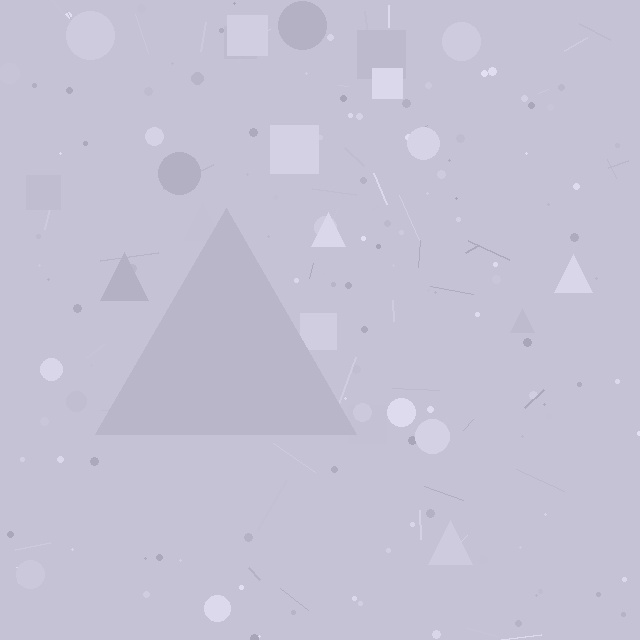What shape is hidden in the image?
A triangle is hidden in the image.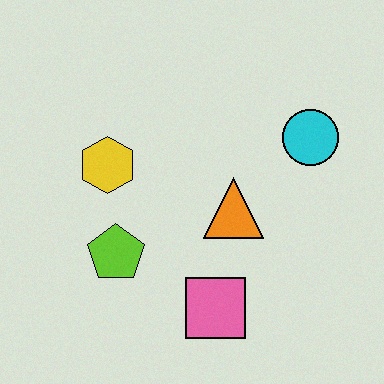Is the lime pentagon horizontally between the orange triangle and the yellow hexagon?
Yes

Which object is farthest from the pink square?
The cyan circle is farthest from the pink square.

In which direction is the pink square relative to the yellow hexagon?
The pink square is below the yellow hexagon.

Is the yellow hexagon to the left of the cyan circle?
Yes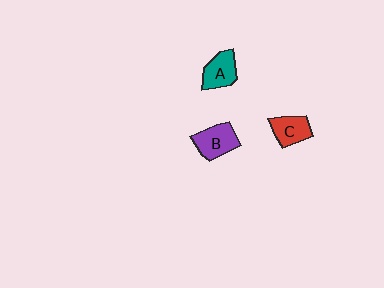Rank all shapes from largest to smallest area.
From largest to smallest: B (purple), A (teal), C (red).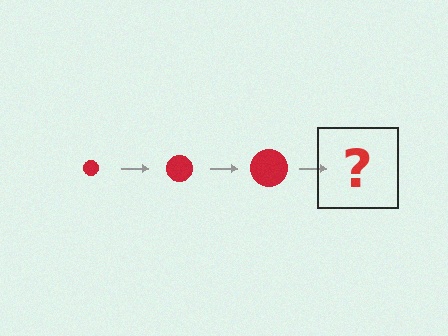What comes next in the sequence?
The next element should be a red circle, larger than the previous one.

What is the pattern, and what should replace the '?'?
The pattern is that the circle gets progressively larger each step. The '?' should be a red circle, larger than the previous one.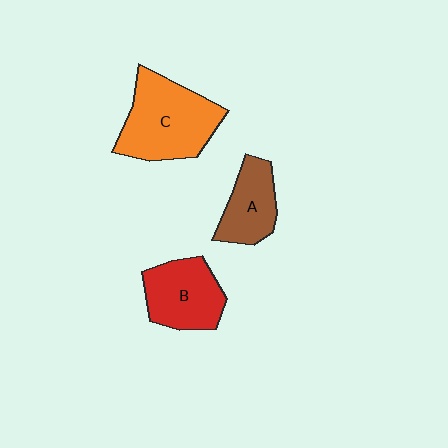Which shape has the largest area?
Shape C (orange).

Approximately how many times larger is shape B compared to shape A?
Approximately 1.3 times.